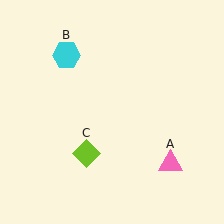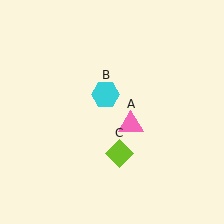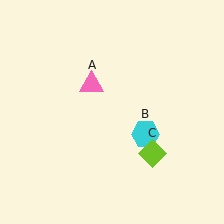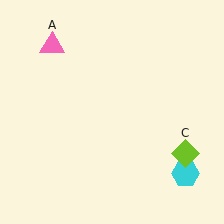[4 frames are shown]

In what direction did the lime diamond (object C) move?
The lime diamond (object C) moved right.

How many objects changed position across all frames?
3 objects changed position: pink triangle (object A), cyan hexagon (object B), lime diamond (object C).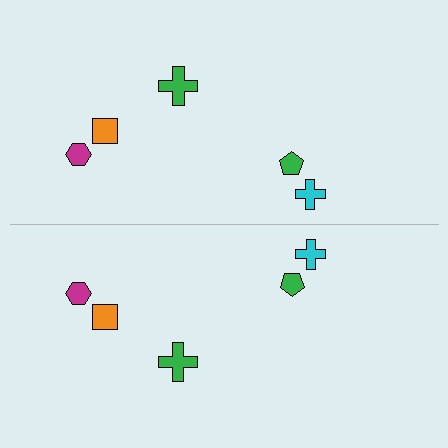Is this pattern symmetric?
Yes, this pattern has bilateral (reflection) symmetry.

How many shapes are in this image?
There are 10 shapes in this image.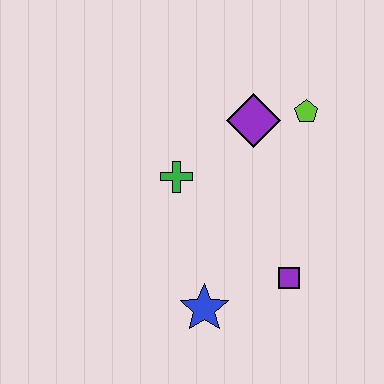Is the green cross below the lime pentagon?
Yes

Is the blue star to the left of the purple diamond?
Yes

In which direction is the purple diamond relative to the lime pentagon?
The purple diamond is to the left of the lime pentagon.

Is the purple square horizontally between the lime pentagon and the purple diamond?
Yes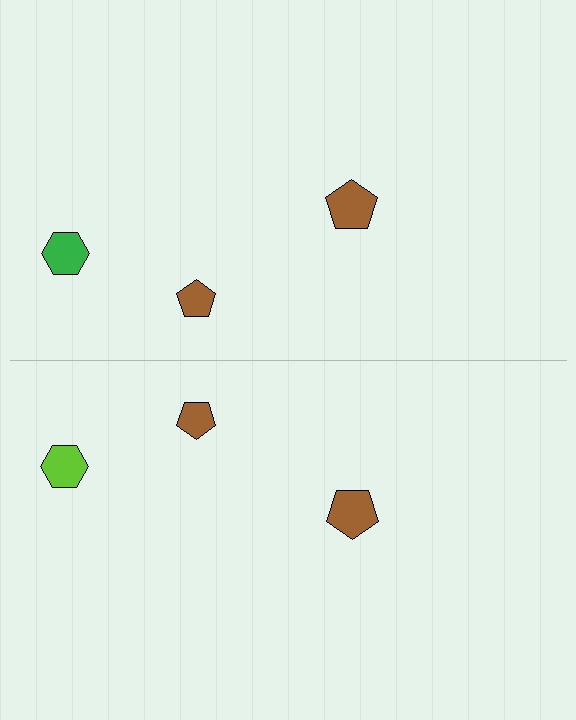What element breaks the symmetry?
The lime hexagon on the bottom side breaks the symmetry — its mirror counterpart is green.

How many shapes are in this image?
There are 6 shapes in this image.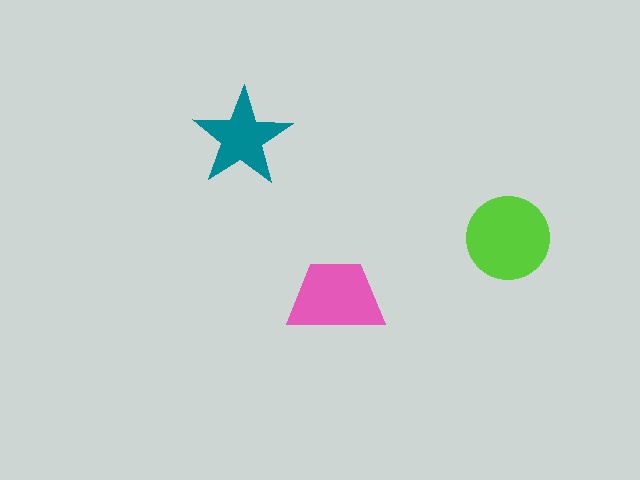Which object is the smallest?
The teal star.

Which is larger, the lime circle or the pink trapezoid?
The lime circle.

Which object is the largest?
The lime circle.